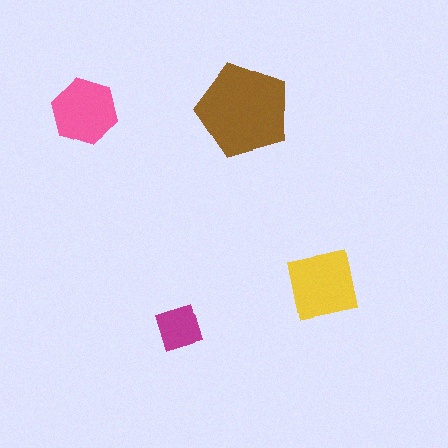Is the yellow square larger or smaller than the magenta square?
Larger.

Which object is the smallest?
The magenta square.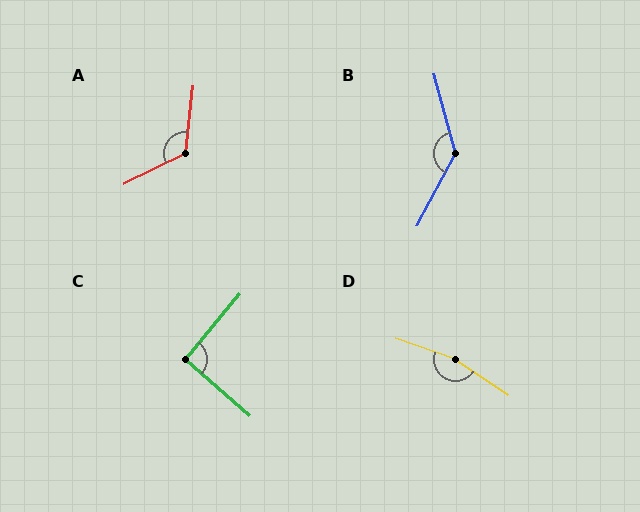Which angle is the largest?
D, at approximately 165 degrees.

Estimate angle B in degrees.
Approximately 137 degrees.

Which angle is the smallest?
C, at approximately 92 degrees.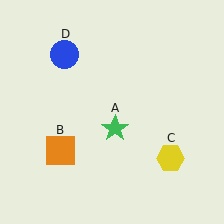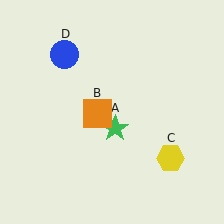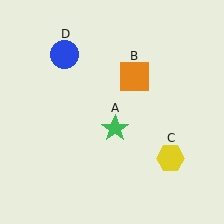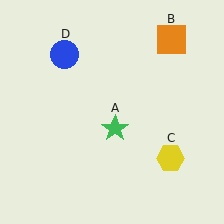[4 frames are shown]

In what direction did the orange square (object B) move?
The orange square (object B) moved up and to the right.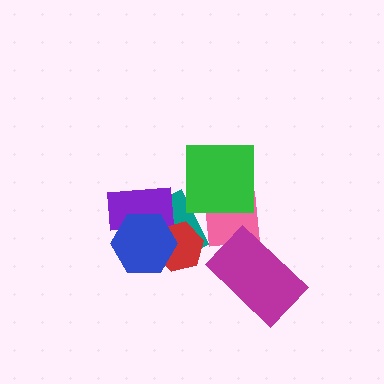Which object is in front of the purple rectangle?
The blue hexagon is in front of the purple rectangle.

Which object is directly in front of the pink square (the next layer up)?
The magenta rectangle is directly in front of the pink square.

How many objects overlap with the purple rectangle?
2 objects overlap with the purple rectangle.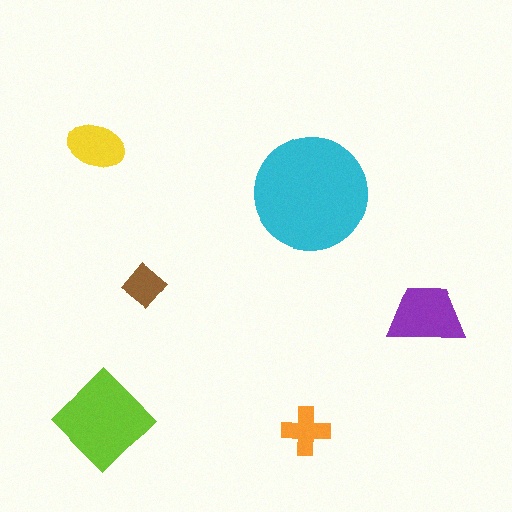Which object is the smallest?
The brown diamond.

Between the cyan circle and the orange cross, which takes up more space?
The cyan circle.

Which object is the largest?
The cyan circle.